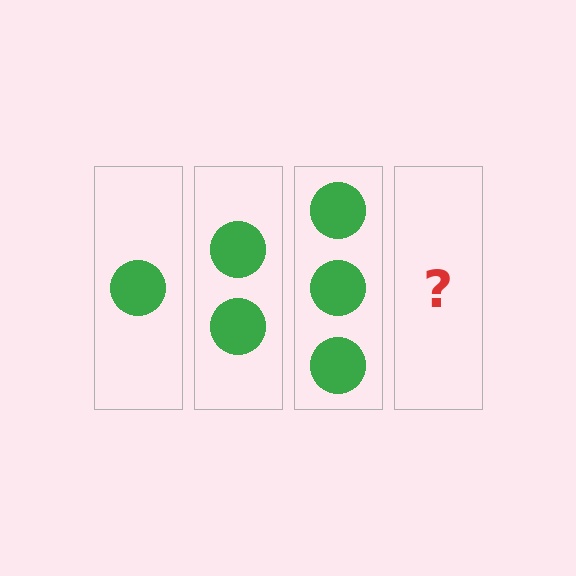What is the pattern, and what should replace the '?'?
The pattern is that each step adds one more circle. The '?' should be 4 circles.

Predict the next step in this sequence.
The next step is 4 circles.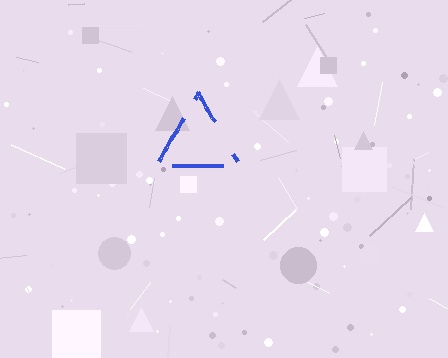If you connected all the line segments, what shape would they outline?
They would outline a triangle.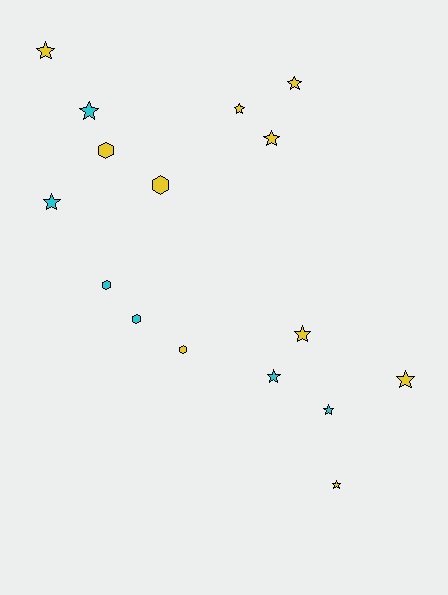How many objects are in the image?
There are 16 objects.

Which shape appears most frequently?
Star, with 11 objects.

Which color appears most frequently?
Yellow, with 10 objects.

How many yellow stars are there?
There are 7 yellow stars.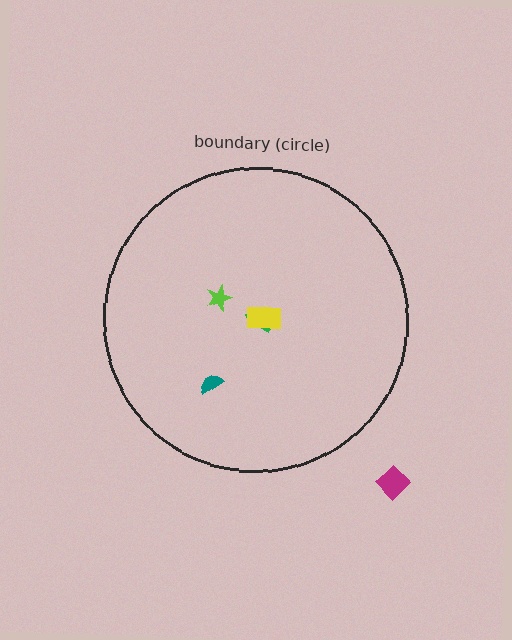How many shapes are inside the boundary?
4 inside, 1 outside.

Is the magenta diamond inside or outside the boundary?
Outside.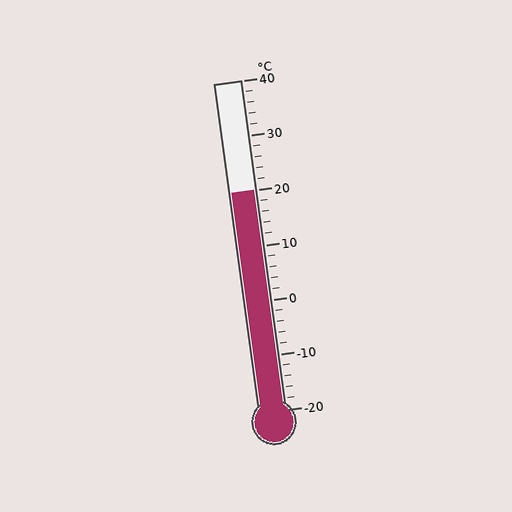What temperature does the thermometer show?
The thermometer shows approximately 20°C.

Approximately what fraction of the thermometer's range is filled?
The thermometer is filled to approximately 65% of its range.